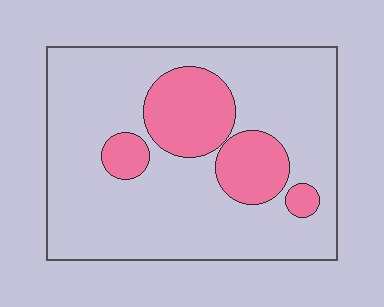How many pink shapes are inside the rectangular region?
4.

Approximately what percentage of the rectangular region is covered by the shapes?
Approximately 20%.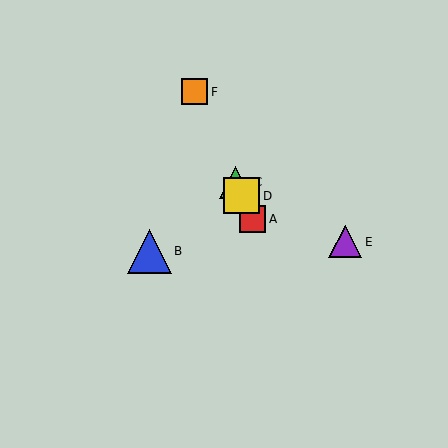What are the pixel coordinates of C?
Object C is at (236, 182).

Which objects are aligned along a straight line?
Objects A, C, D, F are aligned along a straight line.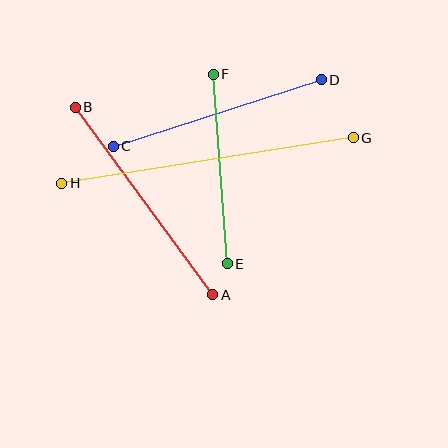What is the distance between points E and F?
The distance is approximately 190 pixels.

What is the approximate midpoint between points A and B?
The midpoint is at approximately (144, 201) pixels.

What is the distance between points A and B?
The distance is approximately 233 pixels.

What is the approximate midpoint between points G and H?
The midpoint is at approximately (208, 160) pixels.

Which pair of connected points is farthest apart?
Points G and H are farthest apart.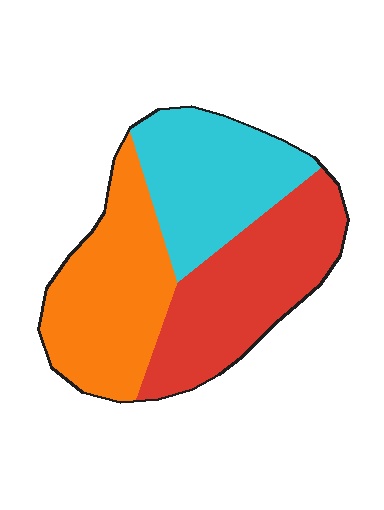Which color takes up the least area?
Cyan, at roughly 30%.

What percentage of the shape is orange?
Orange takes up between a third and a half of the shape.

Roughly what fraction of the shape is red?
Red covers around 35% of the shape.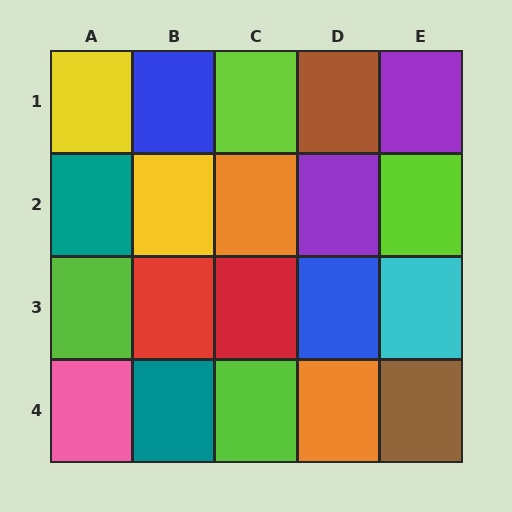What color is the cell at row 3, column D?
Blue.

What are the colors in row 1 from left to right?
Yellow, blue, lime, brown, purple.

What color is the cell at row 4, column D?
Orange.